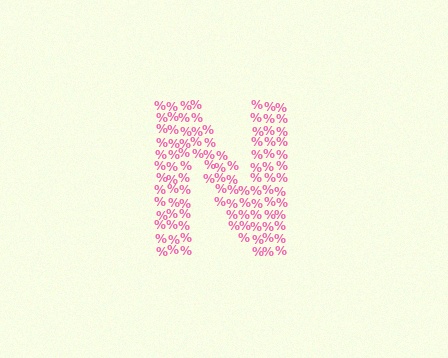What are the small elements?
The small elements are percent signs.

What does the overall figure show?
The overall figure shows the letter N.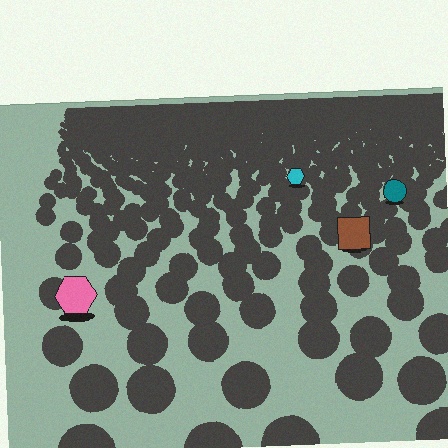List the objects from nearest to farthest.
From nearest to farthest: the pink hexagon, the brown square, the teal circle, the cyan hexagon.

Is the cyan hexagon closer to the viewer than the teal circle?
No. The teal circle is closer — you can tell from the texture gradient: the ground texture is coarser near it.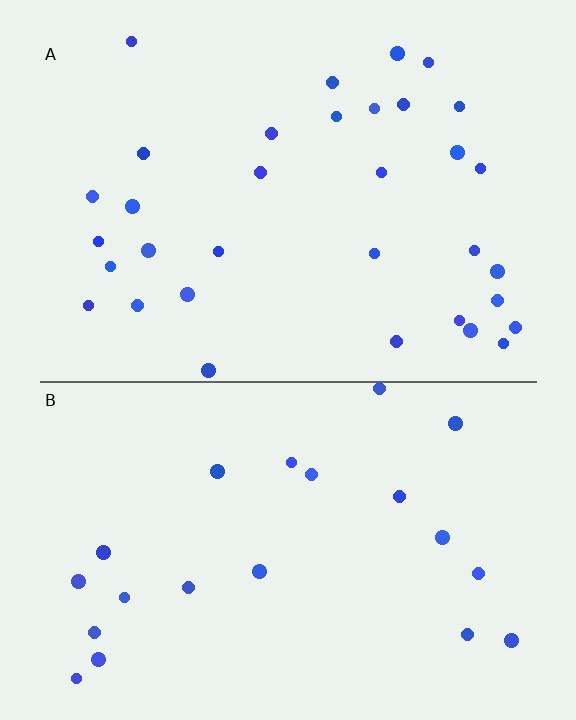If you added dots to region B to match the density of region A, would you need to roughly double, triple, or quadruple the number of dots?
Approximately double.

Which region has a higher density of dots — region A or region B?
A (the top).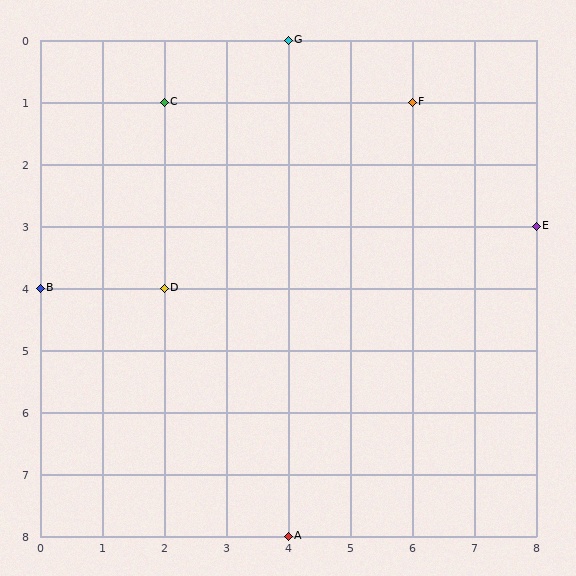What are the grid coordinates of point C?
Point C is at grid coordinates (2, 1).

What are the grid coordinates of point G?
Point G is at grid coordinates (4, 0).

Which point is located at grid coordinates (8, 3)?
Point E is at (8, 3).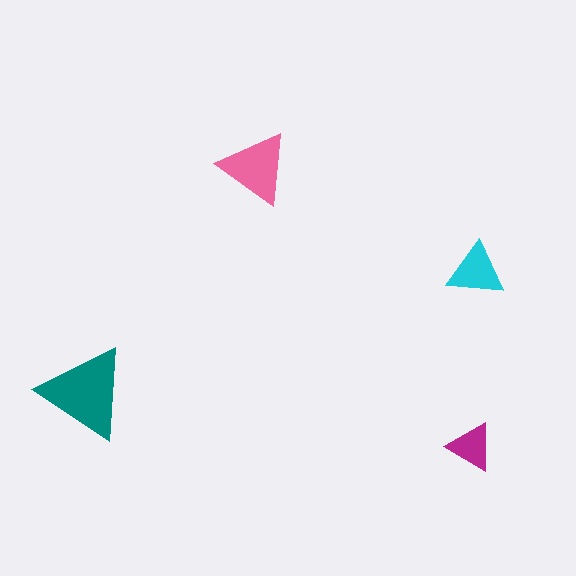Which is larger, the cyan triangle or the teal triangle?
The teal one.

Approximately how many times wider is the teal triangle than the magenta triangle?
About 2 times wider.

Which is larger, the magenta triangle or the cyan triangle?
The cyan one.